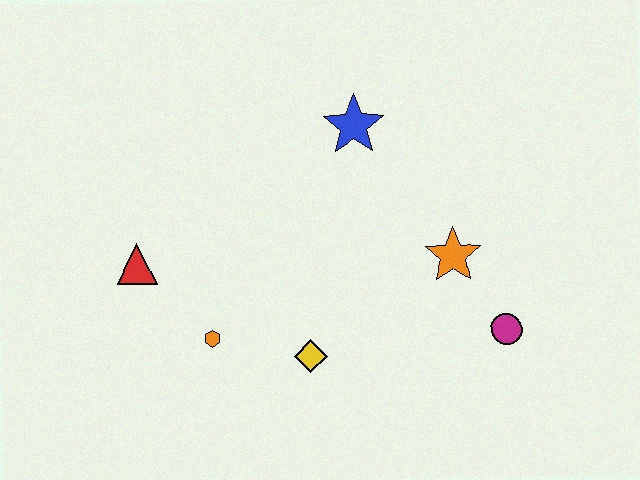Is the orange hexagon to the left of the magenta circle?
Yes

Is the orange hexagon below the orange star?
Yes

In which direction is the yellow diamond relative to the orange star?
The yellow diamond is to the left of the orange star.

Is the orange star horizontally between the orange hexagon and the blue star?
No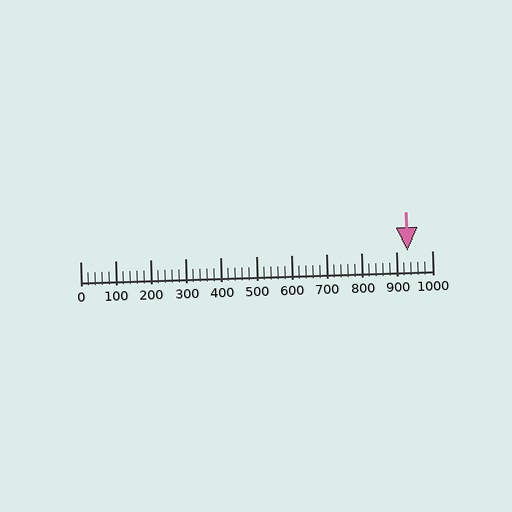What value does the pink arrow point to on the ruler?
The pink arrow points to approximately 931.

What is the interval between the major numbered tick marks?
The major tick marks are spaced 100 units apart.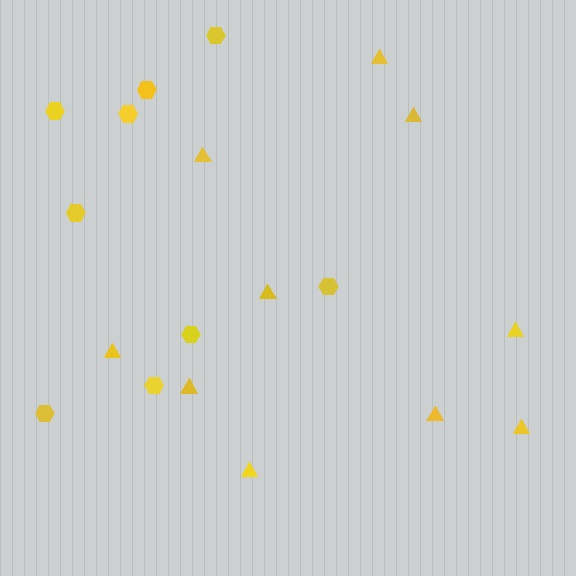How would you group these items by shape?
There are 2 groups: one group of triangles (10) and one group of hexagons (9).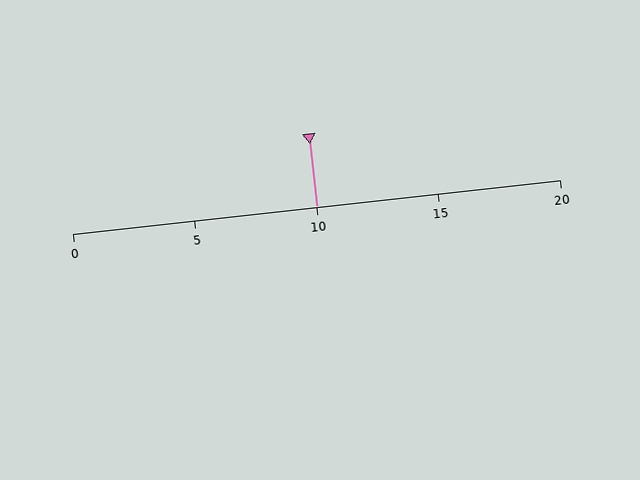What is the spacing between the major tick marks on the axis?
The major ticks are spaced 5 apart.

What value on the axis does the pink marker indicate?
The marker indicates approximately 10.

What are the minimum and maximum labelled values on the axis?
The axis runs from 0 to 20.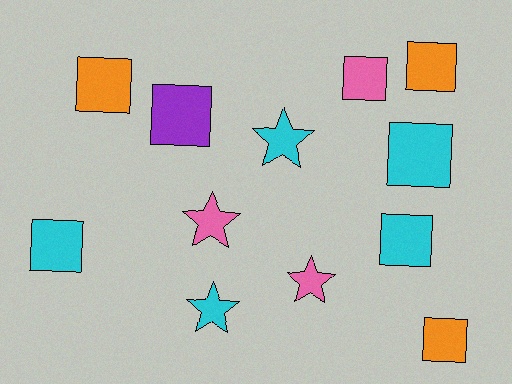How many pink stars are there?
There are 2 pink stars.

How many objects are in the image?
There are 12 objects.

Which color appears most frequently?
Cyan, with 5 objects.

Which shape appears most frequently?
Square, with 8 objects.